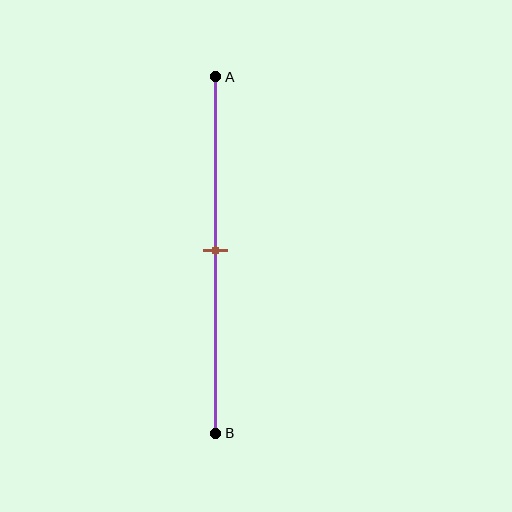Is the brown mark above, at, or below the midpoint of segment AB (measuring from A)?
The brown mark is approximately at the midpoint of segment AB.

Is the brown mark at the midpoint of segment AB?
Yes, the mark is approximately at the midpoint.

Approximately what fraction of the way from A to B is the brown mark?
The brown mark is approximately 50% of the way from A to B.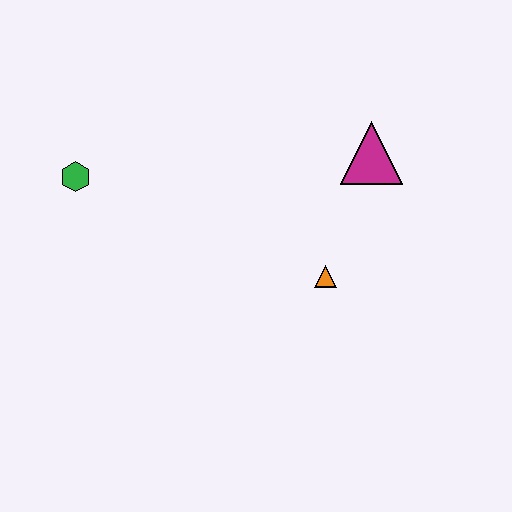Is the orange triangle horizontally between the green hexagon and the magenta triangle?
Yes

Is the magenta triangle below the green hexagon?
No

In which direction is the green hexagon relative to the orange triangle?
The green hexagon is to the left of the orange triangle.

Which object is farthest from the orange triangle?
The green hexagon is farthest from the orange triangle.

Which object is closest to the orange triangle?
The magenta triangle is closest to the orange triangle.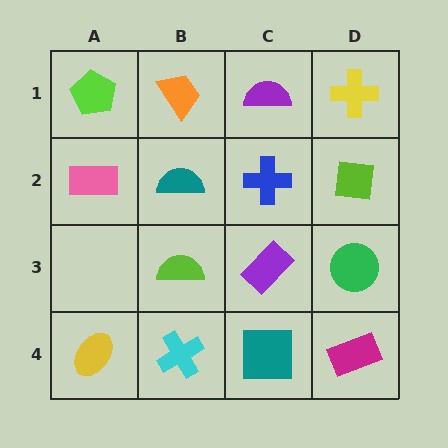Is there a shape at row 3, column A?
No, that cell is empty.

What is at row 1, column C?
A purple semicircle.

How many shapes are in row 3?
3 shapes.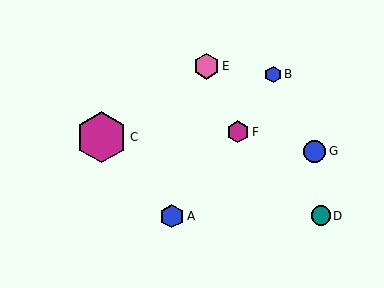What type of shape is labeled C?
Shape C is a magenta hexagon.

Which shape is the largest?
The magenta hexagon (labeled C) is the largest.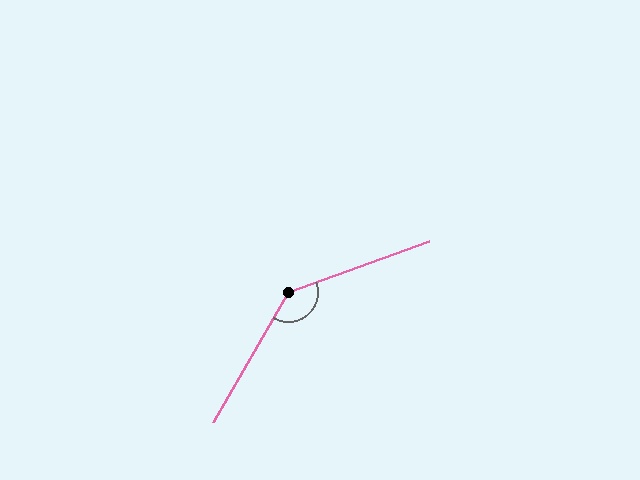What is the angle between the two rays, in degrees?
Approximately 140 degrees.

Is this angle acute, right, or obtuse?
It is obtuse.